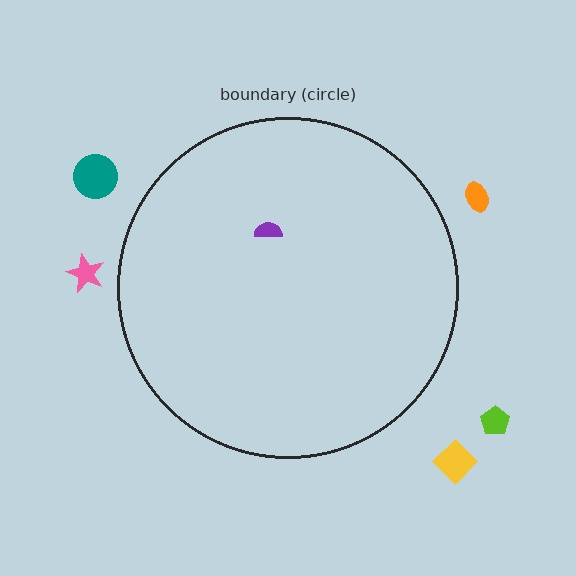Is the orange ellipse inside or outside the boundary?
Outside.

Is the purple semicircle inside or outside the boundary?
Inside.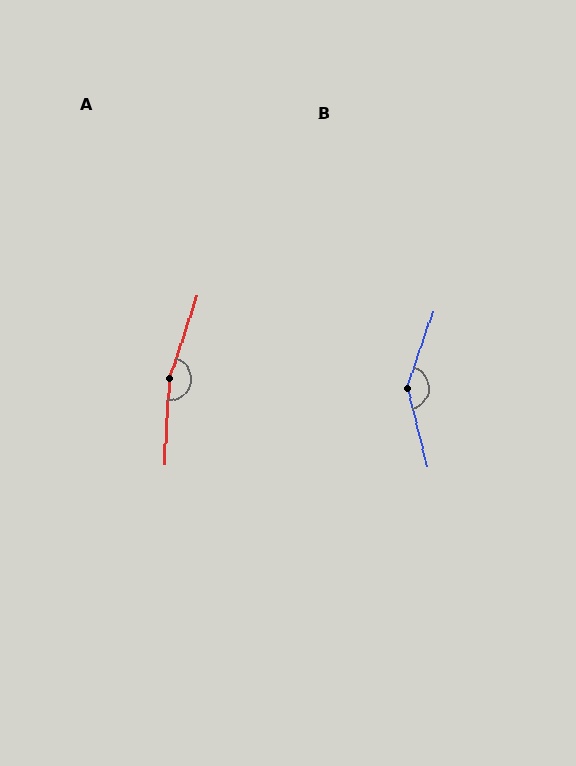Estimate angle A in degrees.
Approximately 165 degrees.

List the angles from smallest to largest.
B (147°), A (165°).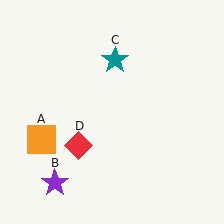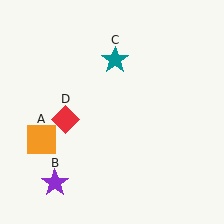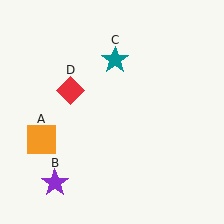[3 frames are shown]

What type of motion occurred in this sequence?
The red diamond (object D) rotated clockwise around the center of the scene.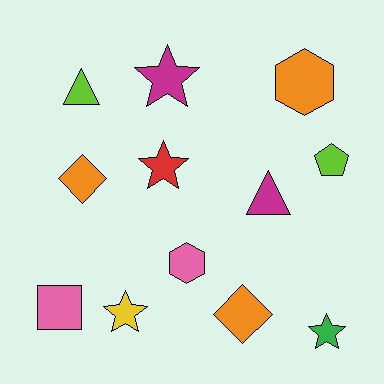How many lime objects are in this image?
There are 2 lime objects.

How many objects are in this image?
There are 12 objects.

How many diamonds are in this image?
There are 2 diamonds.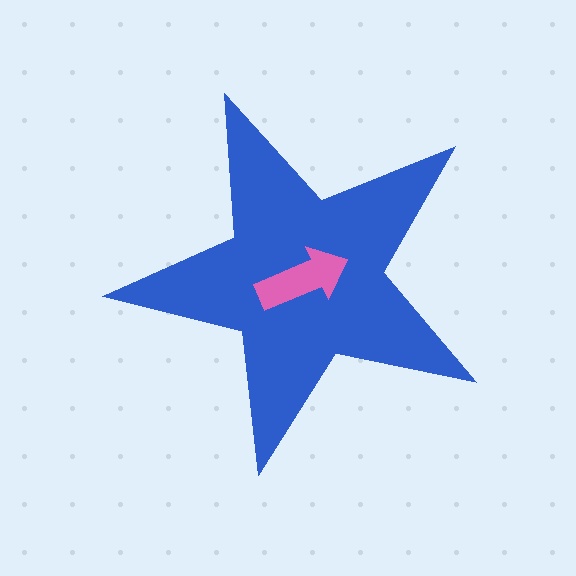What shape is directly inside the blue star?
The pink arrow.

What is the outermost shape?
The blue star.